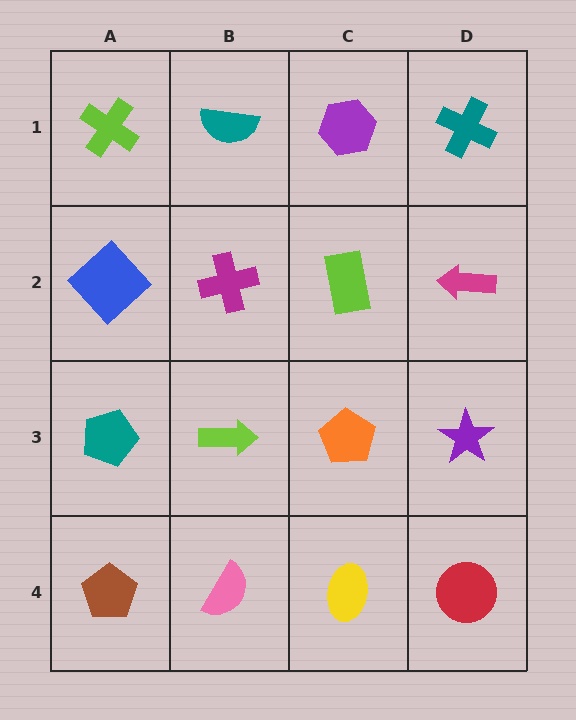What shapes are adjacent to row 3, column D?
A magenta arrow (row 2, column D), a red circle (row 4, column D), an orange pentagon (row 3, column C).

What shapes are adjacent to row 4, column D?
A purple star (row 3, column D), a yellow ellipse (row 4, column C).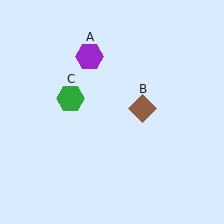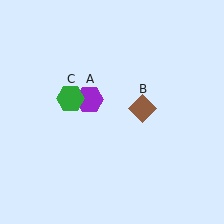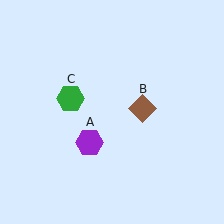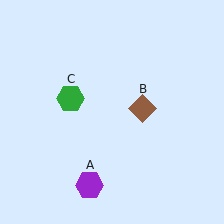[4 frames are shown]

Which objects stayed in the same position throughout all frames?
Brown diamond (object B) and green hexagon (object C) remained stationary.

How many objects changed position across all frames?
1 object changed position: purple hexagon (object A).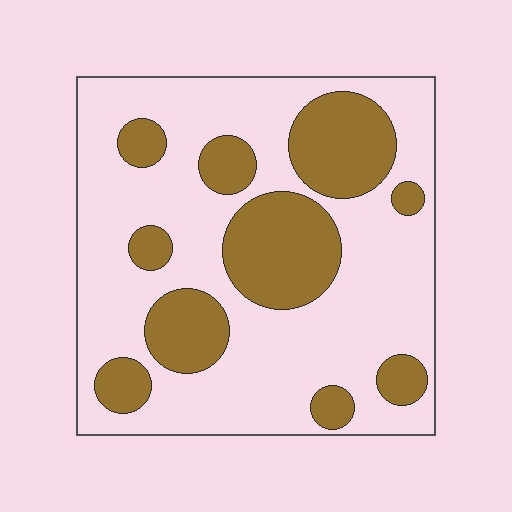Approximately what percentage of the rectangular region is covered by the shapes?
Approximately 30%.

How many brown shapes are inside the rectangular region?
10.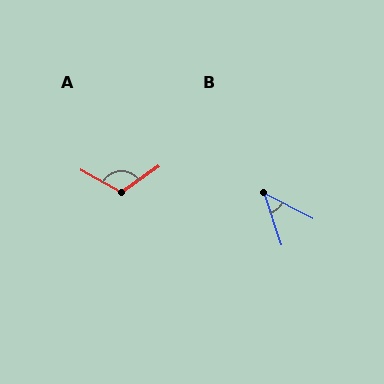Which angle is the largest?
A, at approximately 116 degrees.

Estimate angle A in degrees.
Approximately 116 degrees.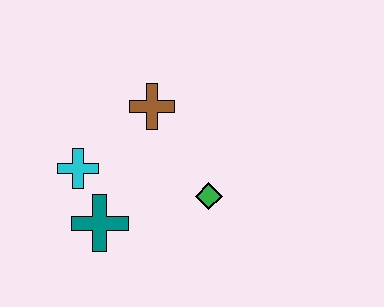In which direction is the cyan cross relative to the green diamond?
The cyan cross is to the left of the green diamond.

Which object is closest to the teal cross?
The cyan cross is closest to the teal cross.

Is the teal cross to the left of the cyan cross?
No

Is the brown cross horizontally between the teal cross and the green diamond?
Yes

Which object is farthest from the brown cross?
The teal cross is farthest from the brown cross.